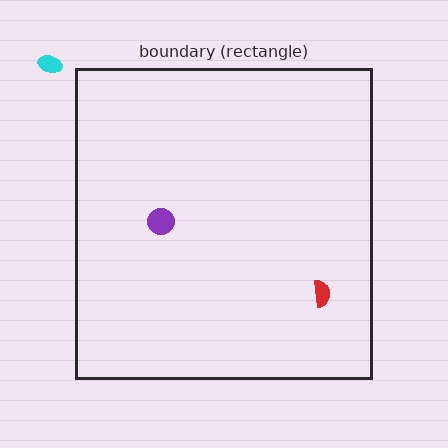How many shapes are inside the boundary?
2 inside, 1 outside.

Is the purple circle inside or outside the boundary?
Inside.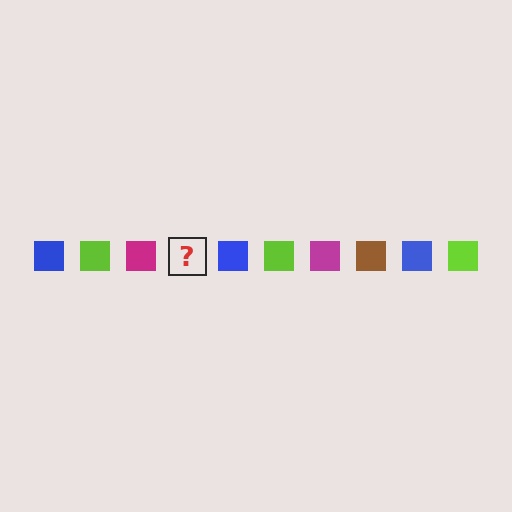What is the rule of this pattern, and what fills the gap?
The rule is that the pattern cycles through blue, lime, magenta, brown squares. The gap should be filled with a brown square.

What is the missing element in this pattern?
The missing element is a brown square.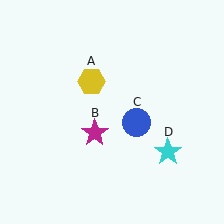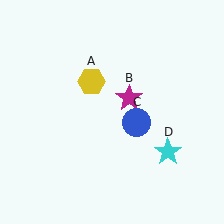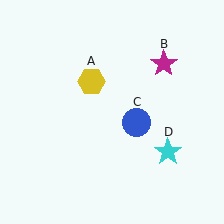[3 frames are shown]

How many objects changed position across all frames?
1 object changed position: magenta star (object B).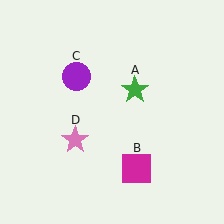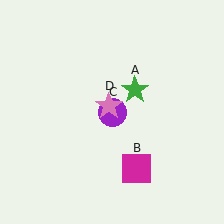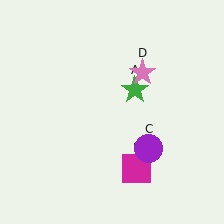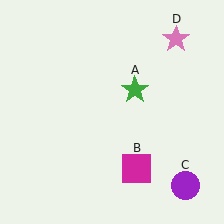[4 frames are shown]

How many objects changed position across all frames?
2 objects changed position: purple circle (object C), pink star (object D).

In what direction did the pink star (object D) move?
The pink star (object D) moved up and to the right.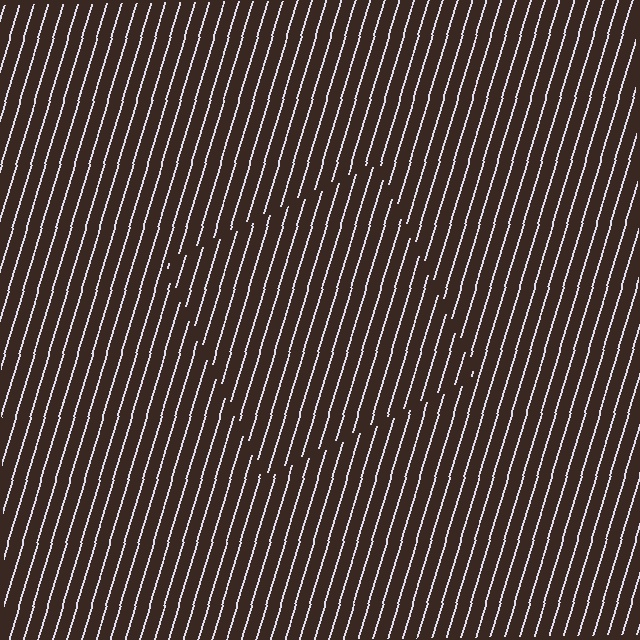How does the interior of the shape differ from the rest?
The interior of the shape contains the same grating, shifted by half a period — the contour is defined by the phase discontinuity where line-ends from the inner and outer gratings abut.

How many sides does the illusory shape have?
4 sides — the line-ends trace a square.